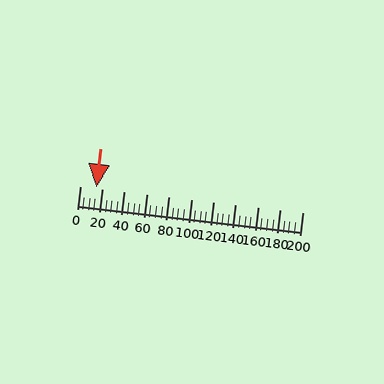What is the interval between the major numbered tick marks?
The major tick marks are spaced 20 units apart.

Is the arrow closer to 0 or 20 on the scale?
The arrow is closer to 20.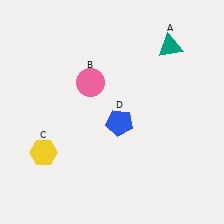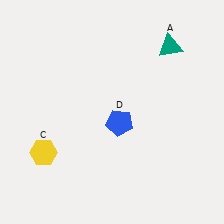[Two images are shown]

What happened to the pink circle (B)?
The pink circle (B) was removed in Image 2. It was in the top-left area of Image 1.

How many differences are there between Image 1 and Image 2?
There is 1 difference between the two images.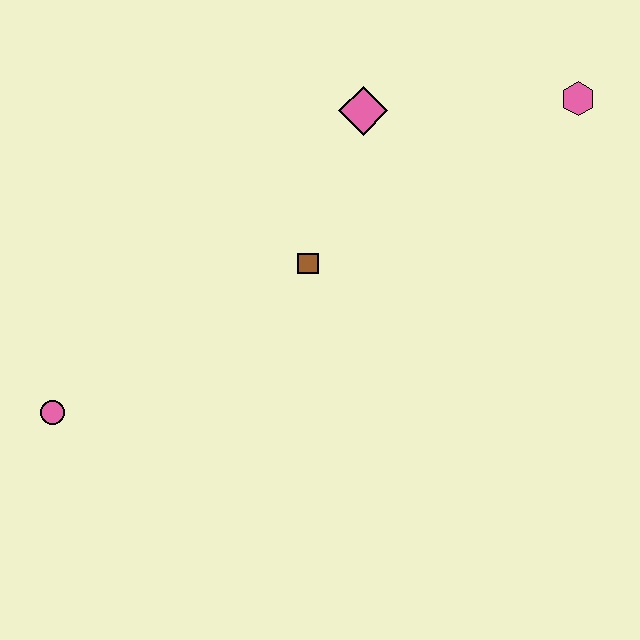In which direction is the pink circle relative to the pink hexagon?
The pink circle is to the left of the pink hexagon.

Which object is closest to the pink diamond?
The brown square is closest to the pink diamond.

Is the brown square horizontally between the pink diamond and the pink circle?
Yes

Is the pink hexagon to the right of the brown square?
Yes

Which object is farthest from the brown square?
The pink hexagon is farthest from the brown square.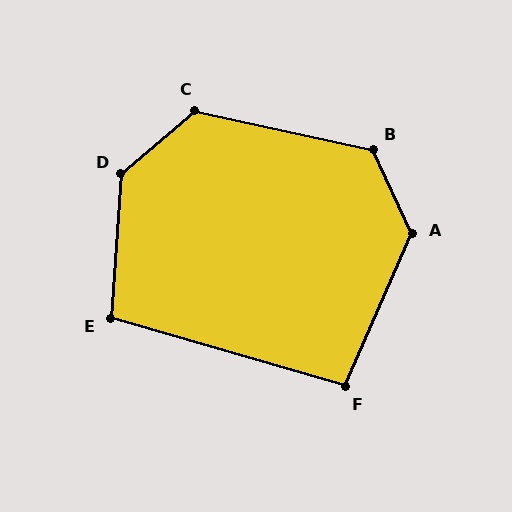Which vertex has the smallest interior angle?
F, at approximately 98 degrees.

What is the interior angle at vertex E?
Approximately 102 degrees (obtuse).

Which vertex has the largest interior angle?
D, at approximately 135 degrees.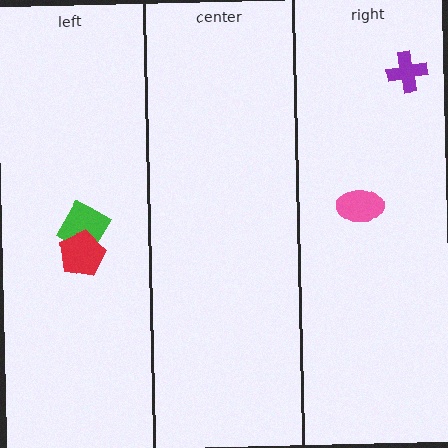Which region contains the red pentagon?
The left region.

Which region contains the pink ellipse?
The right region.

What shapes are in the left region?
The green diamond, the red pentagon.